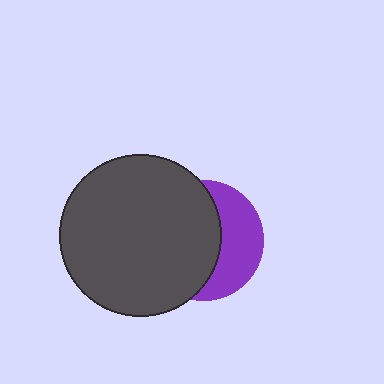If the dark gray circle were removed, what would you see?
You would see the complete purple circle.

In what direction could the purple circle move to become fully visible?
The purple circle could move right. That would shift it out from behind the dark gray circle entirely.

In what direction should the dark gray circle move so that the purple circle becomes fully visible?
The dark gray circle should move left. That is the shortest direction to clear the overlap and leave the purple circle fully visible.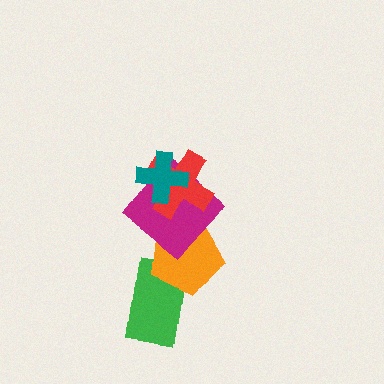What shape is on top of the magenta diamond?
The red cross is on top of the magenta diamond.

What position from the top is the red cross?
The red cross is 2nd from the top.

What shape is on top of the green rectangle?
The orange pentagon is on top of the green rectangle.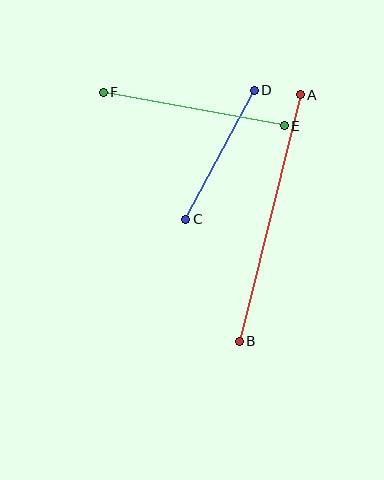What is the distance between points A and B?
The distance is approximately 254 pixels.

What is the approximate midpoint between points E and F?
The midpoint is at approximately (194, 109) pixels.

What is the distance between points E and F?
The distance is approximately 184 pixels.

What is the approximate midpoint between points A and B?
The midpoint is at approximately (270, 218) pixels.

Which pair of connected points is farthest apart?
Points A and B are farthest apart.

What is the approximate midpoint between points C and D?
The midpoint is at approximately (220, 155) pixels.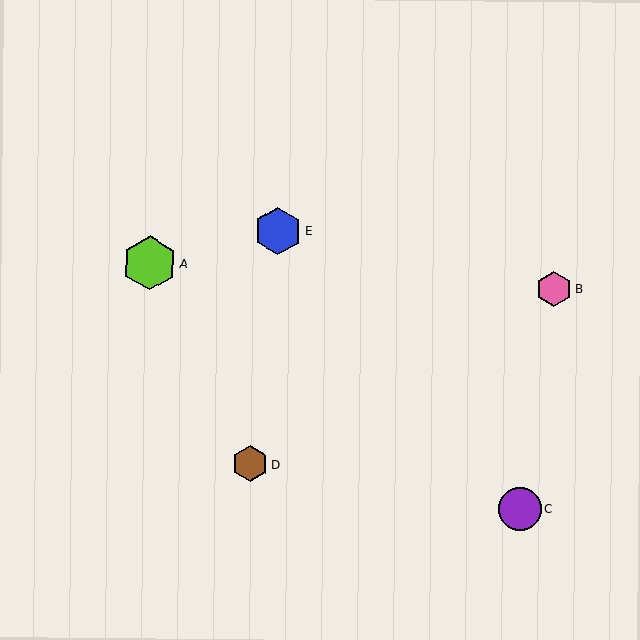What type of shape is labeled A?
Shape A is a lime hexagon.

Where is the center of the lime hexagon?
The center of the lime hexagon is at (150, 263).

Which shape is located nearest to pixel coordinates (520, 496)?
The purple circle (labeled C) at (520, 509) is nearest to that location.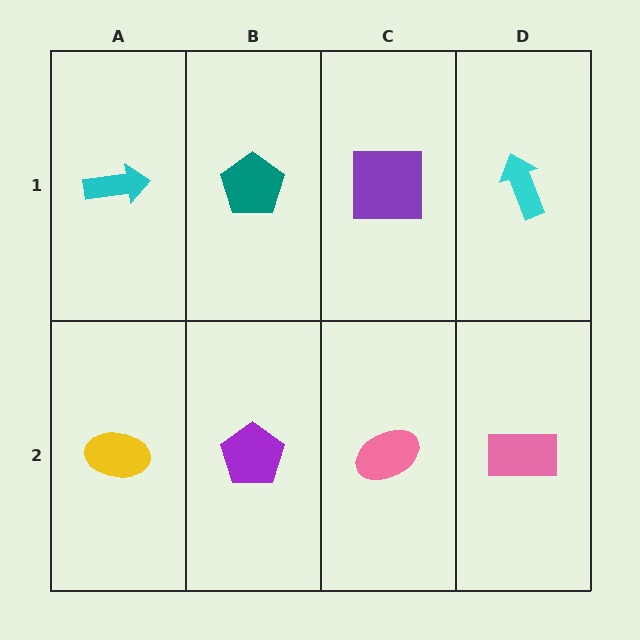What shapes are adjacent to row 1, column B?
A purple pentagon (row 2, column B), a cyan arrow (row 1, column A), a purple square (row 1, column C).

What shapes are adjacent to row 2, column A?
A cyan arrow (row 1, column A), a purple pentagon (row 2, column B).